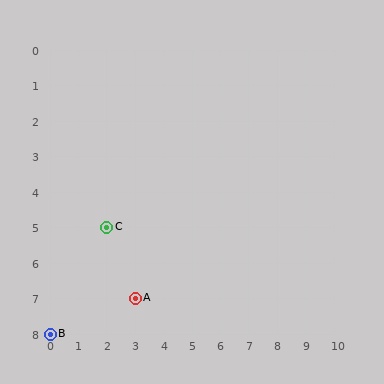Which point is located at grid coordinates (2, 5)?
Point C is at (2, 5).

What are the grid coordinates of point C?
Point C is at grid coordinates (2, 5).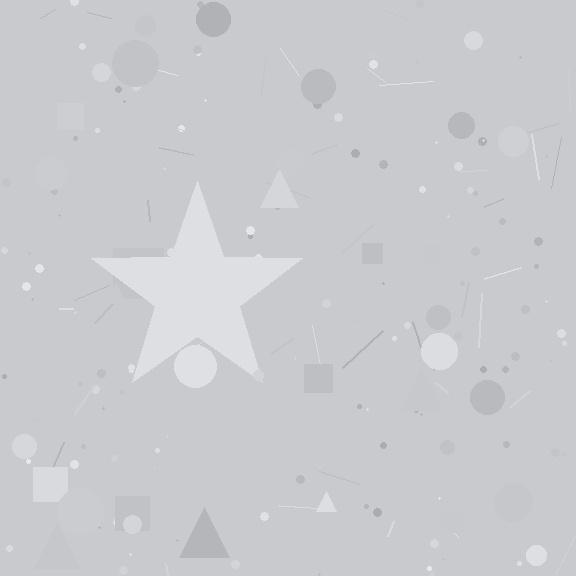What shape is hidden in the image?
A star is hidden in the image.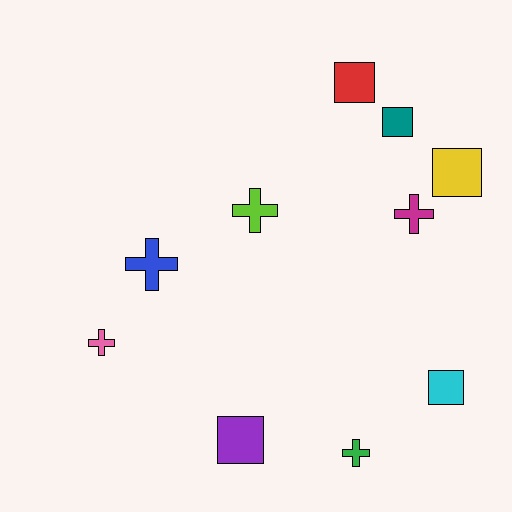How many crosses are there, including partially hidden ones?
There are 5 crosses.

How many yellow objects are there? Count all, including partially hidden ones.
There is 1 yellow object.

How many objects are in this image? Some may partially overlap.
There are 10 objects.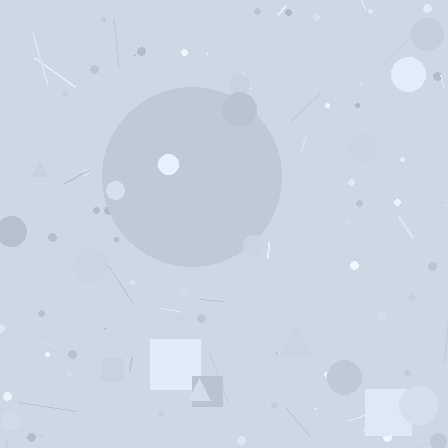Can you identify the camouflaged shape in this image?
The camouflaged shape is a circle.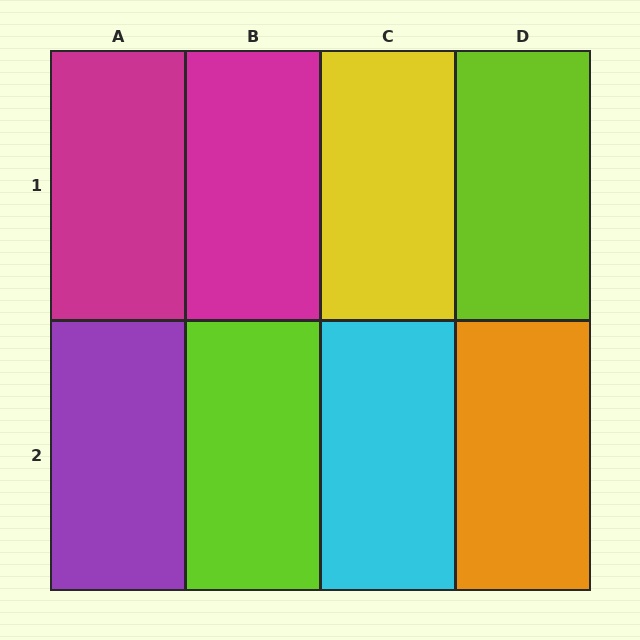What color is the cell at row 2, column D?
Orange.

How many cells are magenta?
2 cells are magenta.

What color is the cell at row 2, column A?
Purple.